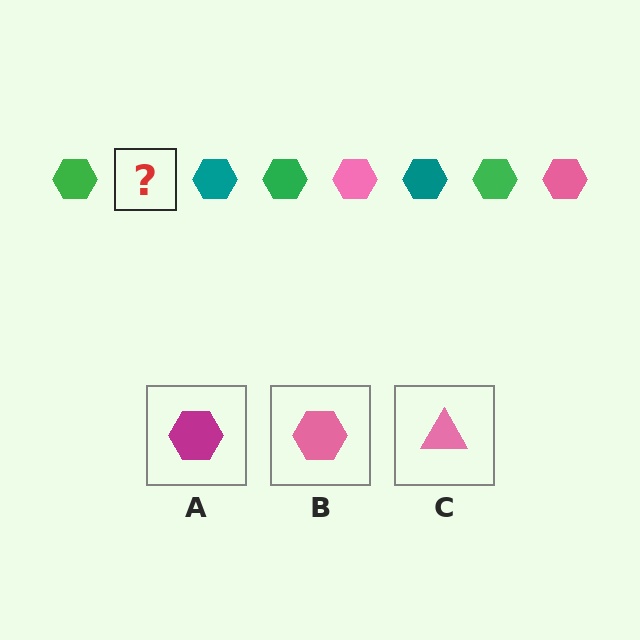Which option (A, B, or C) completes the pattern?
B.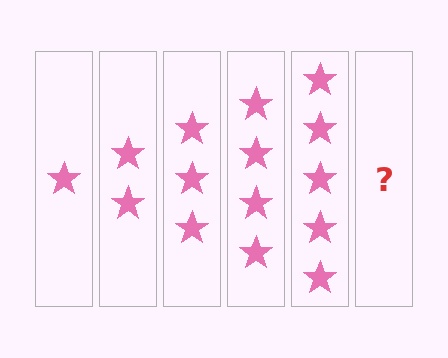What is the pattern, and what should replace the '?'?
The pattern is that each step adds one more star. The '?' should be 6 stars.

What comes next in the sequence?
The next element should be 6 stars.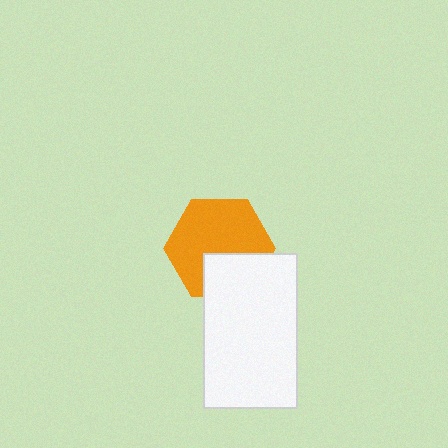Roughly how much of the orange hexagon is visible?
Most of it is visible (roughly 70%).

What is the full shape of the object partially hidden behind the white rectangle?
The partially hidden object is an orange hexagon.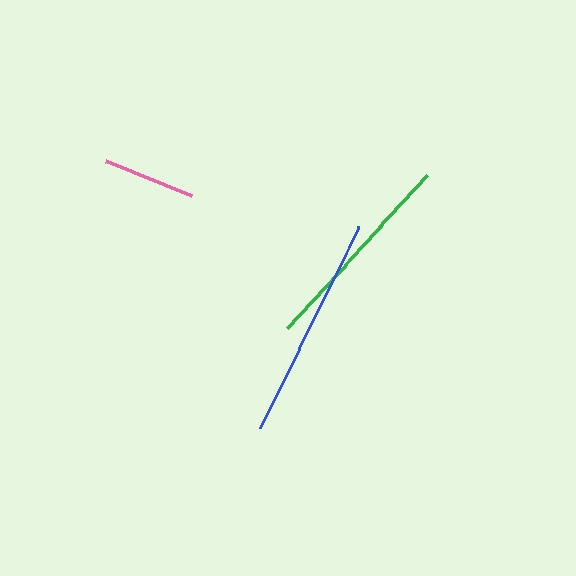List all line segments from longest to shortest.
From longest to shortest: blue, green, pink.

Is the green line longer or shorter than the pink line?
The green line is longer than the pink line.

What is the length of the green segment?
The green segment is approximately 207 pixels long.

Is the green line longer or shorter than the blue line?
The blue line is longer than the green line.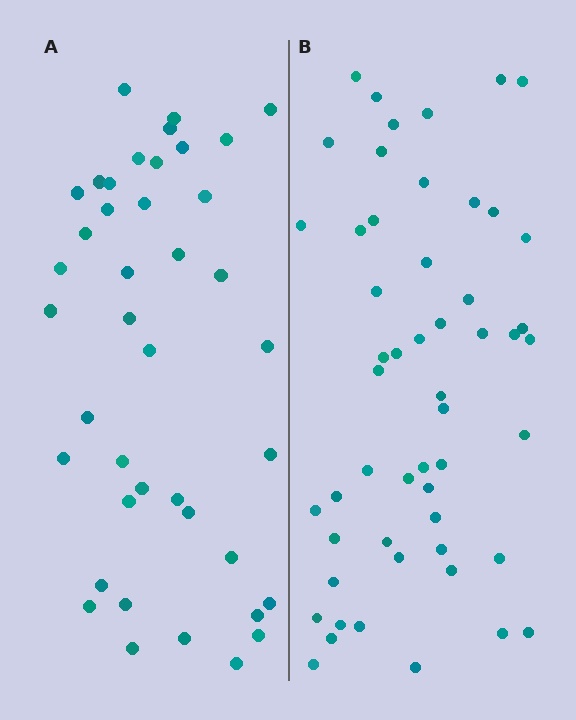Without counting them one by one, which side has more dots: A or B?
Region B (the right region) has more dots.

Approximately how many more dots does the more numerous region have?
Region B has roughly 12 or so more dots than region A.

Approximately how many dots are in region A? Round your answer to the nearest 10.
About 40 dots. (The exact count is 41, which rounds to 40.)